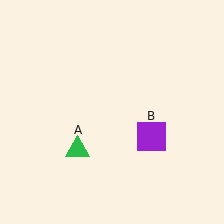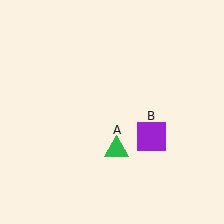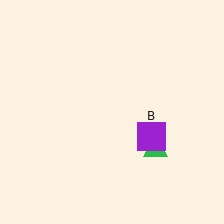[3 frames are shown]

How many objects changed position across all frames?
1 object changed position: green triangle (object A).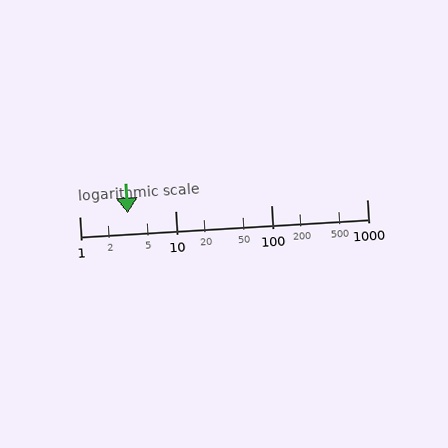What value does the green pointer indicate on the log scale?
The pointer indicates approximately 3.2.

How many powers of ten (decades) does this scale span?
The scale spans 3 decades, from 1 to 1000.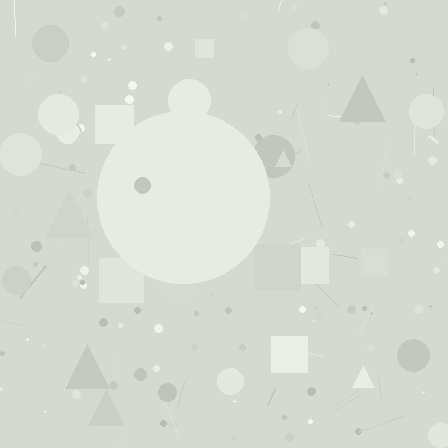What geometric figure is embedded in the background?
A circle is embedded in the background.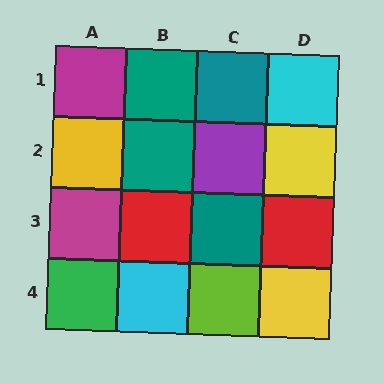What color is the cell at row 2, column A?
Yellow.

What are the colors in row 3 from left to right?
Magenta, red, teal, red.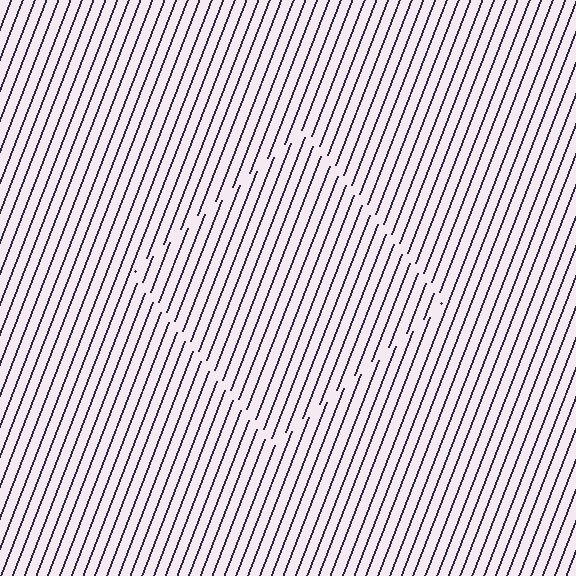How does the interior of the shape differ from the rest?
The interior of the shape contains the same grating, shifted by half a period — the contour is defined by the phase discontinuity where line-ends from the inner and outer gratings abut.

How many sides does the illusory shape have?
4 sides — the line-ends trace a square.